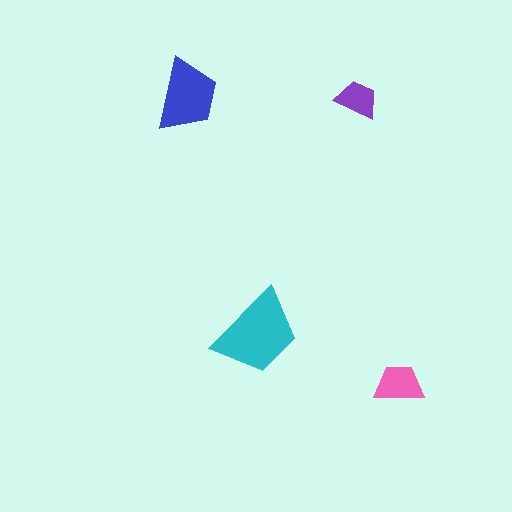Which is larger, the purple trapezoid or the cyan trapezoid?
The cyan one.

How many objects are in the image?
There are 4 objects in the image.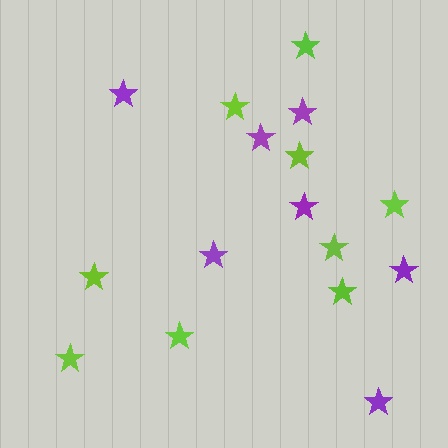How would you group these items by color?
There are 2 groups: one group of purple stars (7) and one group of lime stars (9).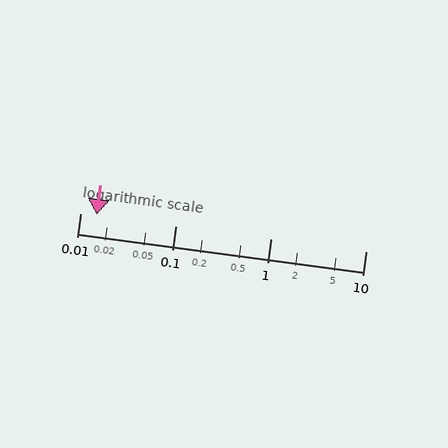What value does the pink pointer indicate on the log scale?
The pointer indicates approximately 0.015.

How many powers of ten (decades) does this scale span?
The scale spans 3 decades, from 0.01 to 10.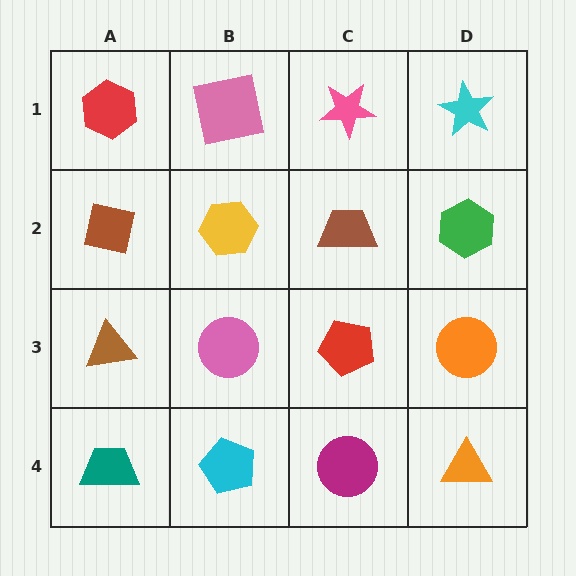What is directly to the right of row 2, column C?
A green hexagon.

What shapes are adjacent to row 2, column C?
A pink star (row 1, column C), a red pentagon (row 3, column C), a yellow hexagon (row 2, column B), a green hexagon (row 2, column D).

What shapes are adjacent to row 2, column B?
A pink square (row 1, column B), a pink circle (row 3, column B), a brown square (row 2, column A), a brown trapezoid (row 2, column C).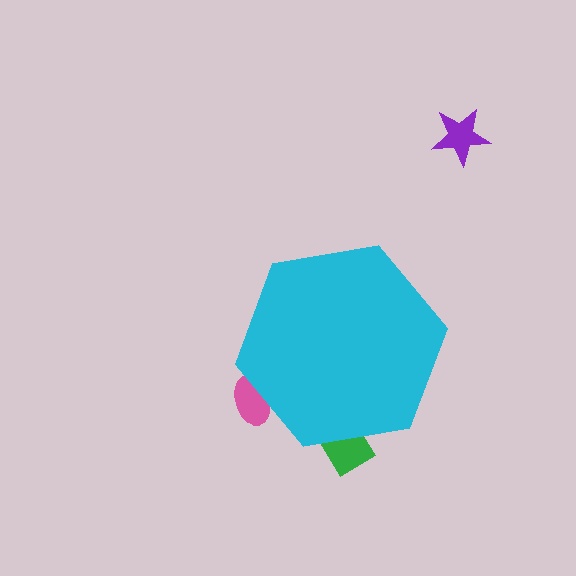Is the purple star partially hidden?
No, the purple star is fully visible.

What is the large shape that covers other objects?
A cyan hexagon.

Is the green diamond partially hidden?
Yes, the green diamond is partially hidden behind the cyan hexagon.